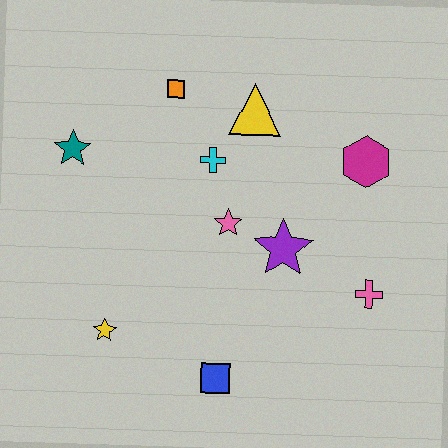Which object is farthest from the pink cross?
The teal star is farthest from the pink cross.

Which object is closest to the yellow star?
The blue square is closest to the yellow star.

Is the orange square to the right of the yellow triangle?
No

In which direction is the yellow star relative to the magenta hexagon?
The yellow star is to the left of the magenta hexagon.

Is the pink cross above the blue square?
Yes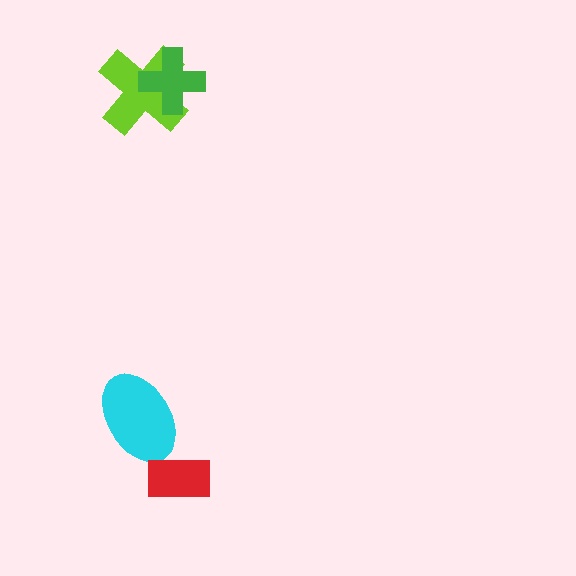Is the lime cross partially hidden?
Yes, it is partially covered by another shape.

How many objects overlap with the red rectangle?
0 objects overlap with the red rectangle.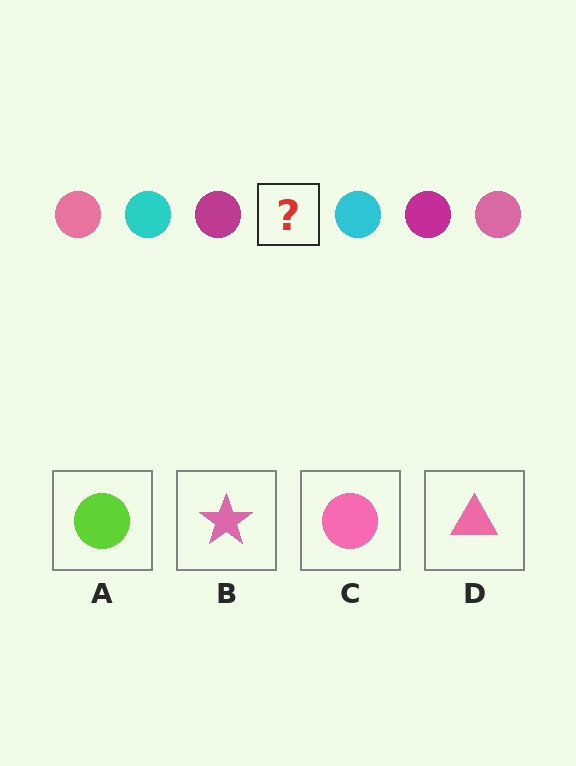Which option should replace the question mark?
Option C.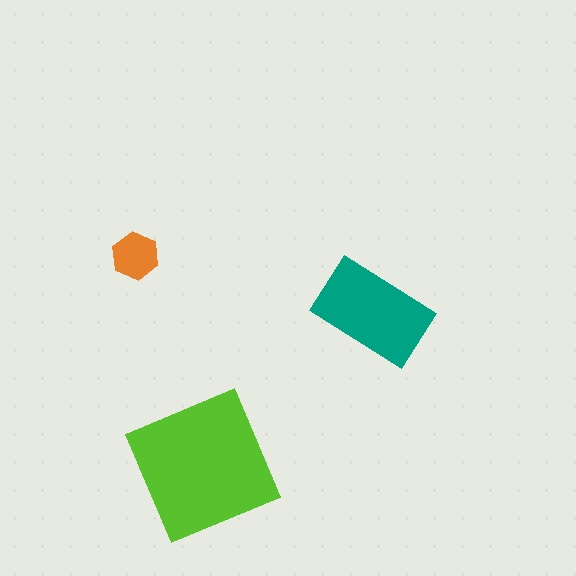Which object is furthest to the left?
The orange hexagon is leftmost.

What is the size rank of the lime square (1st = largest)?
1st.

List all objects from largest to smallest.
The lime square, the teal rectangle, the orange hexagon.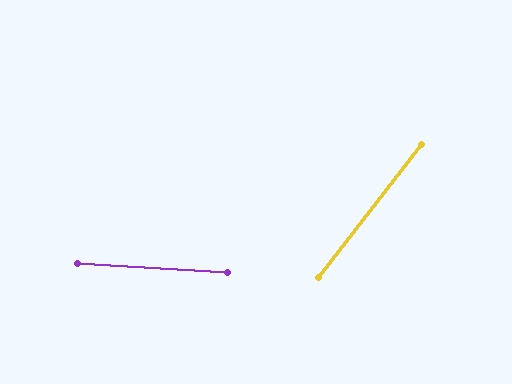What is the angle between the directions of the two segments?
Approximately 55 degrees.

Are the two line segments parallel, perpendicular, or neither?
Neither parallel nor perpendicular — they differ by about 55°.